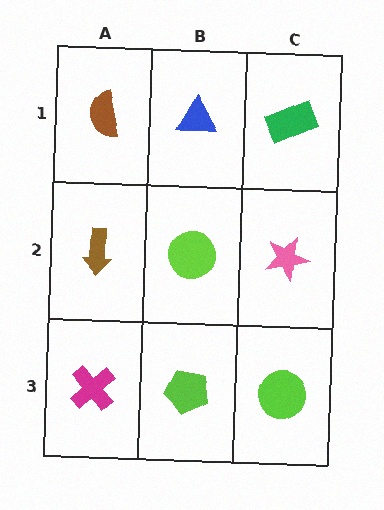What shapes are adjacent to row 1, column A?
A brown arrow (row 2, column A), a blue triangle (row 1, column B).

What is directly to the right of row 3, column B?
A lime circle.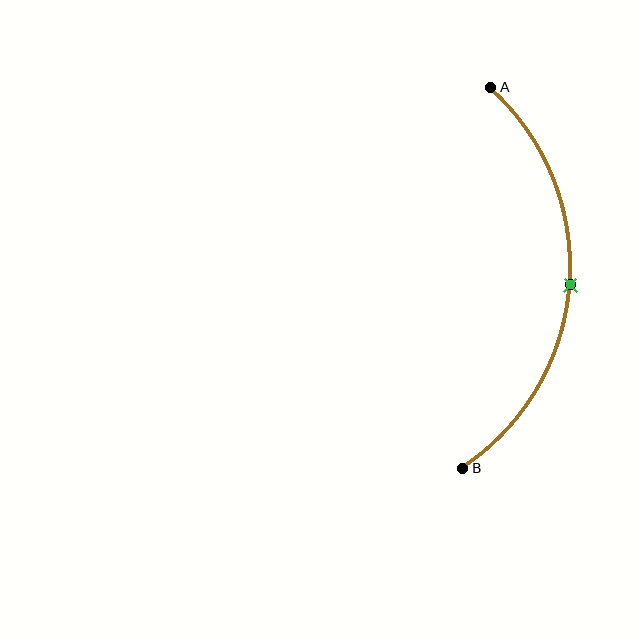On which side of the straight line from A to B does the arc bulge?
The arc bulges to the right of the straight line connecting A and B.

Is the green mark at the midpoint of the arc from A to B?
Yes. The green mark lies on the arc at equal arc-length from both A and B — it is the arc midpoint.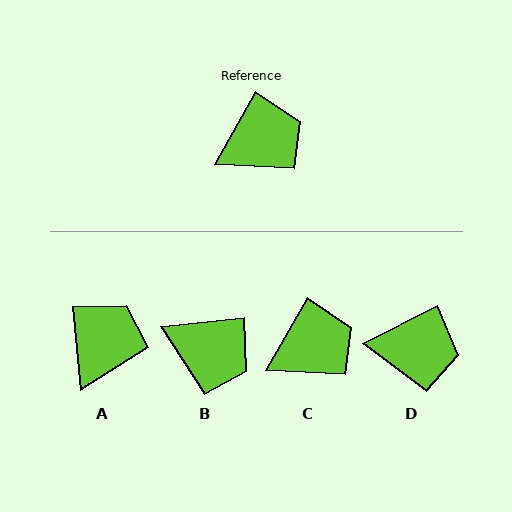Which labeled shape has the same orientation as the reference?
C.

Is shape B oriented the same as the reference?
No, it is off by about 54 degrees.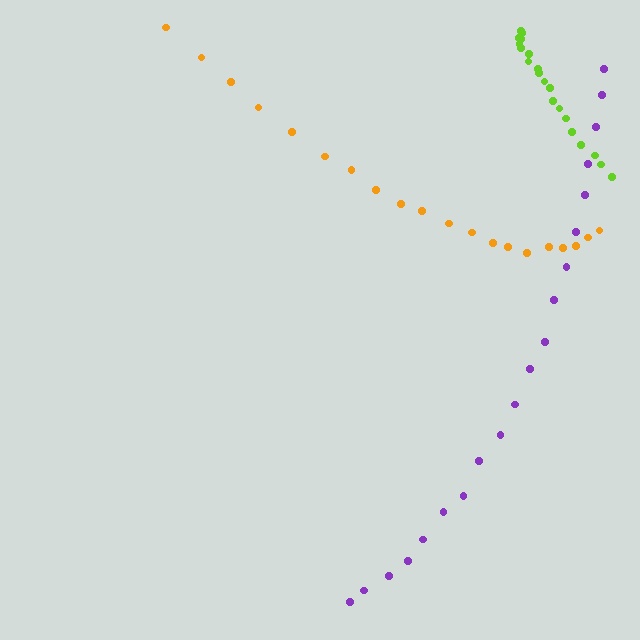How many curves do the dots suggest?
There are 3 distinct paths.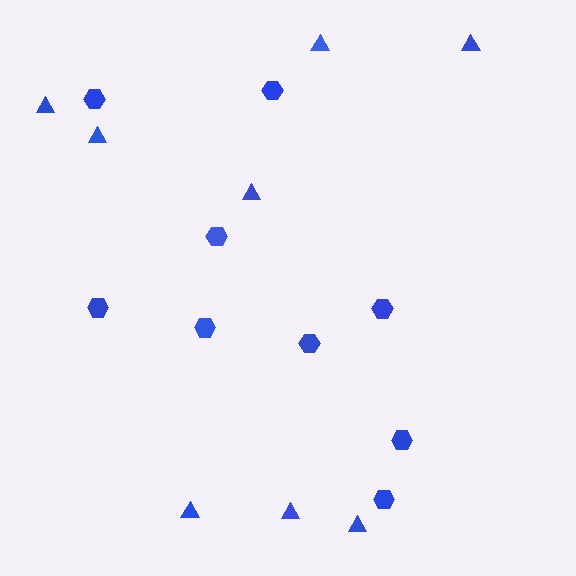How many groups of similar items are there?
There are 2 groups: one group of hexagons (9) and one group of triangles (8).